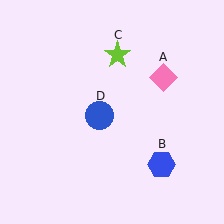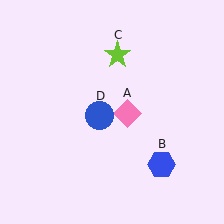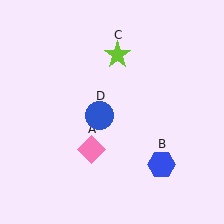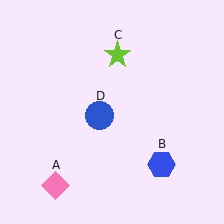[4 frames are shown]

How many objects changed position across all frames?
1 object changed position: pink diamond (object A).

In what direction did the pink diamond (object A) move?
The pink diamond (object A) moved down and to the left.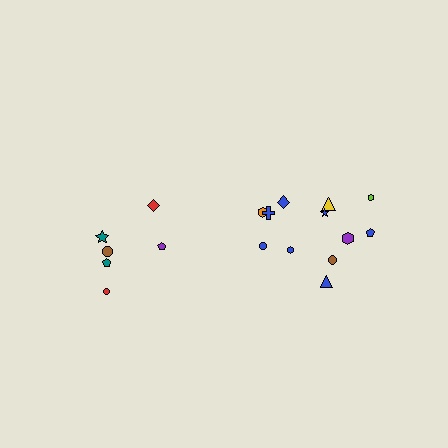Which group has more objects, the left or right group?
The right group.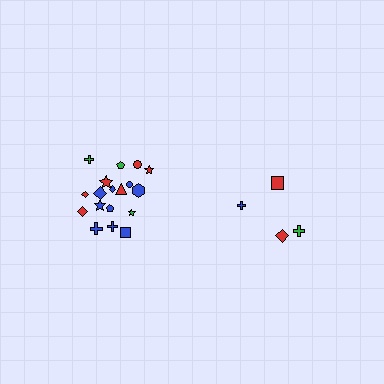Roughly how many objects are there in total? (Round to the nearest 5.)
Roughly 20 objects in total.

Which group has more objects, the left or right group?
The left group.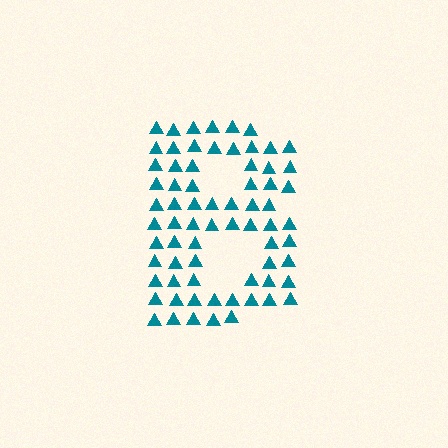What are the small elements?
The small elements are triangles.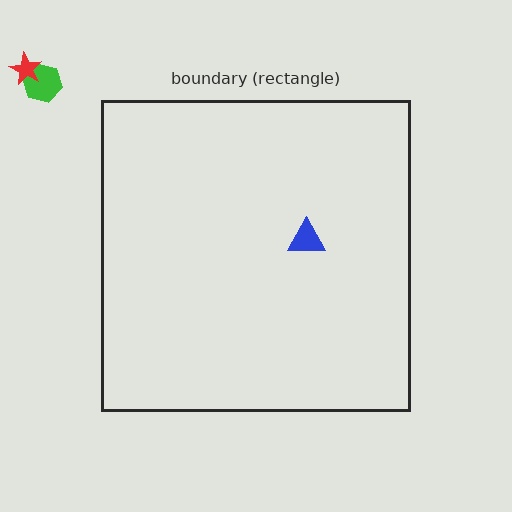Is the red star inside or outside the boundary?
Outside.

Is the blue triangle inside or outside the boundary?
Inside.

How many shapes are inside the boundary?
1 inside, 2 outside.